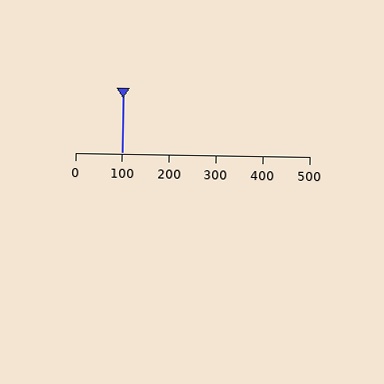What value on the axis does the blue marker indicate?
The marker indicates approximately 100.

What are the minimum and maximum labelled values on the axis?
The axis runs from 0 to 500.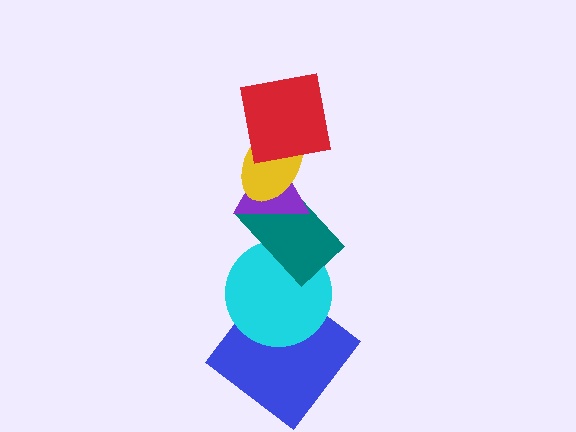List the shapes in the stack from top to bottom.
From top to bottom: the red square, the yellow ellipse, the purple triangle, the teal rectangle, the cyan circle, the blue diamond.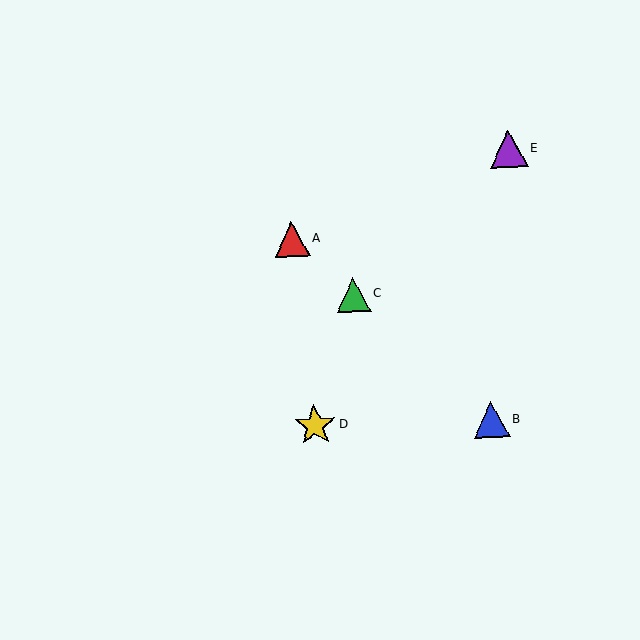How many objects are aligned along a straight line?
3 objects (A, B, C) are aligned along a straight line.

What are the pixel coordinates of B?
Object B is at (491, 420).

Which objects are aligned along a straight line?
Objects A, B, C are aligned along a straight line.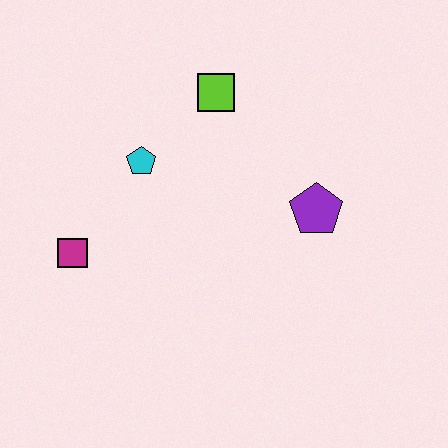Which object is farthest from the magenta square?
The purple pentagon is farthest from the magenta square.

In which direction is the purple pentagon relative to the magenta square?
The purple pentagon is to the right of the magenta square.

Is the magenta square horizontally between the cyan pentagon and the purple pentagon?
No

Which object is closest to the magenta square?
The cyan pentagon is closest to the magenta square.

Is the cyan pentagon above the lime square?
No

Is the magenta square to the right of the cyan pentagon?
No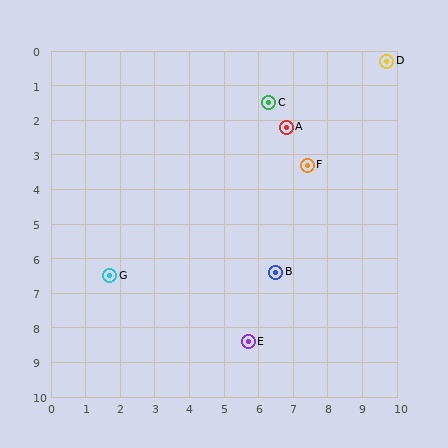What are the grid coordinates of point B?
Point B is at approximately (6.5, 6.4).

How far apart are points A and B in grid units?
Points A and B are about 4.2 grid units apart.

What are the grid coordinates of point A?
Point A is at approximately (6.8, 2.2).